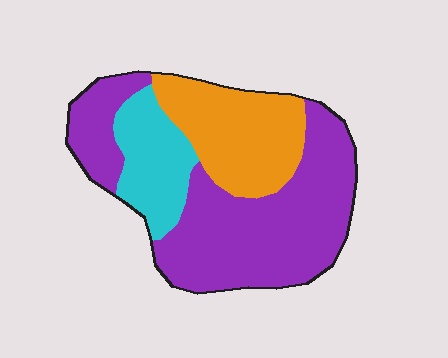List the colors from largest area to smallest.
From largest to smallest: purple, orange, cyan.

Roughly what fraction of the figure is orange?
Orange covers around 25% of the figure.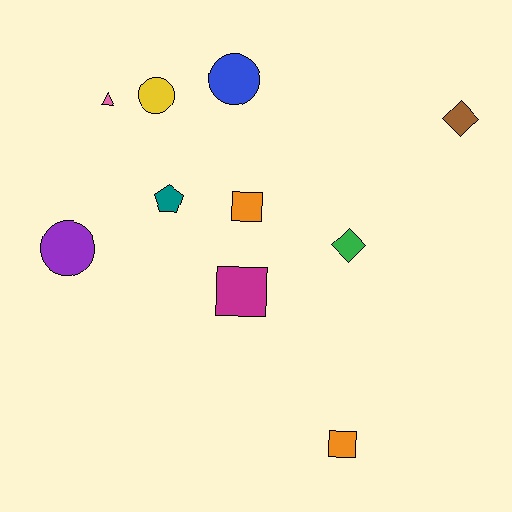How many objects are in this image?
There are 10 objects.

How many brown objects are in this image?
There is 1 brown object.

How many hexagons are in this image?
There are no hexagons.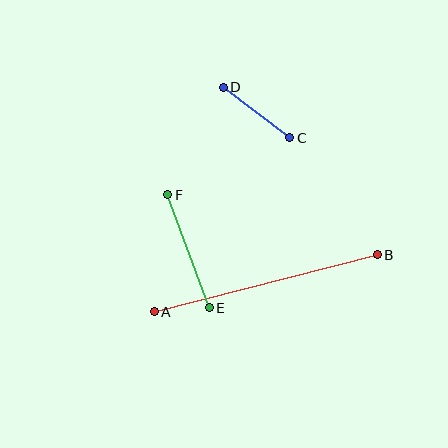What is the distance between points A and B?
The distance is approximately 230 pixels.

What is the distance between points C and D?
The distance is approximately 83 pixels.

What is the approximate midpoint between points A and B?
The midpoint is at approximately (266, 283) pixels.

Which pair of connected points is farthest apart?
Points A and B are farthest apart.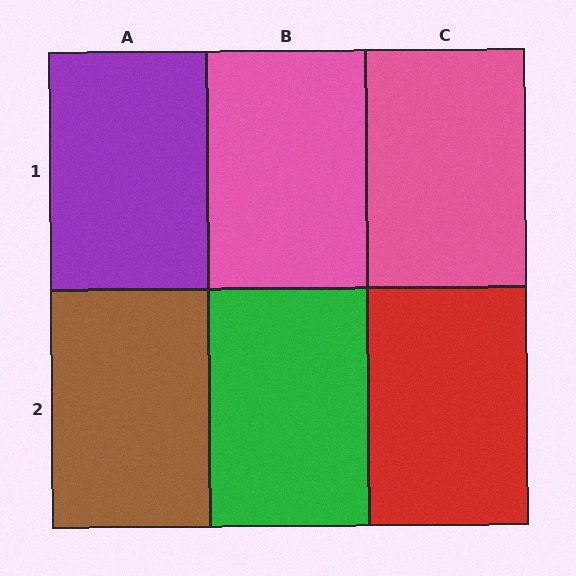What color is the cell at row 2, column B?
Green.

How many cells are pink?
2 cells are pink.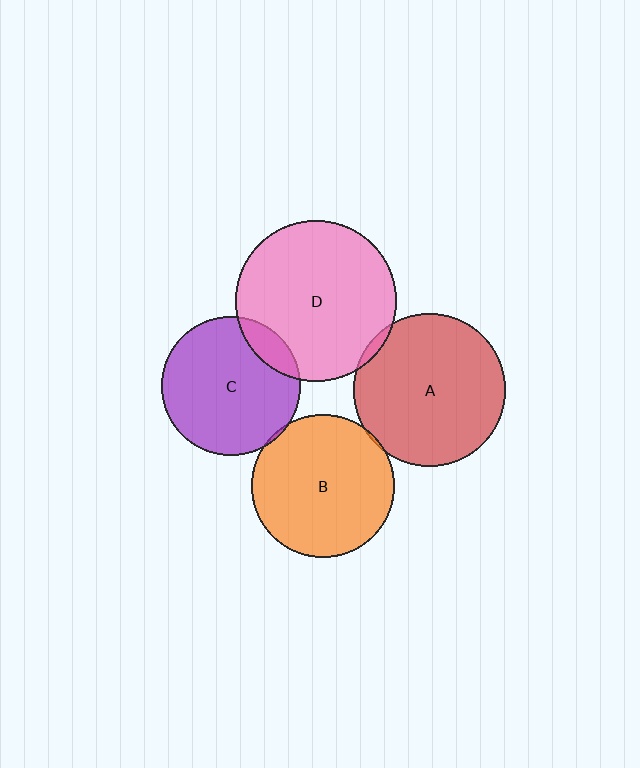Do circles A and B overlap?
Yes.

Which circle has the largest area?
Circle D (pink).